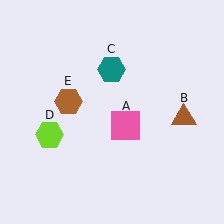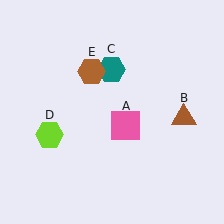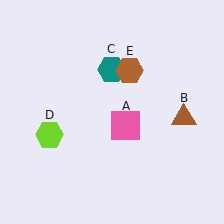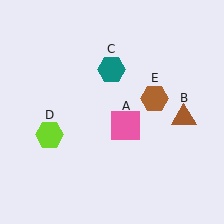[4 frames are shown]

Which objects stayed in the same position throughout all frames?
Pink square (object A) and brown triangle (object B) and teal hexagon (object C) and lime hexagon (object D) remained stationary.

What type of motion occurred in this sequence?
The brown hexagon (object E) rotated clockwise around the center of the scene.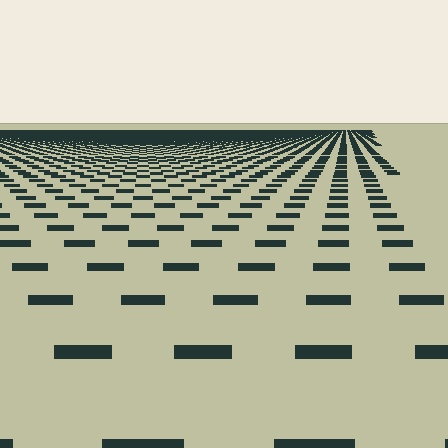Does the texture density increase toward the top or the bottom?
Density increases toward the top.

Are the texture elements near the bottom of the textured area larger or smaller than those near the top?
Larger. Near the bottom, elements are closer to the viewer and appear at a bigger on-screen size.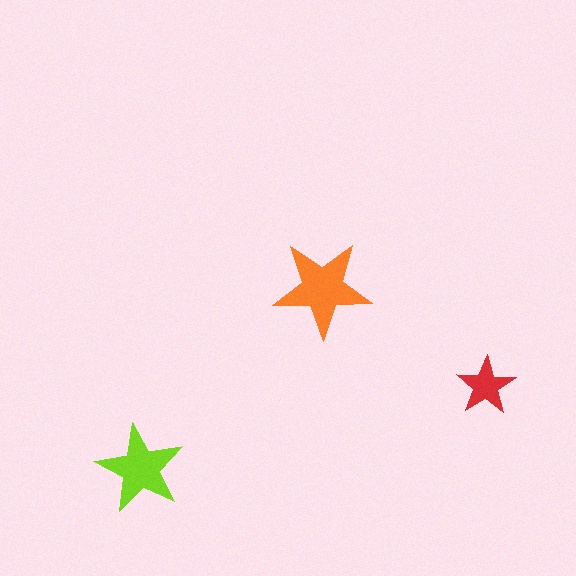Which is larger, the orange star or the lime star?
The orange one.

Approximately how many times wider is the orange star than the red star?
About 1.5 times wider.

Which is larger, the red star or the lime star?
The lime one.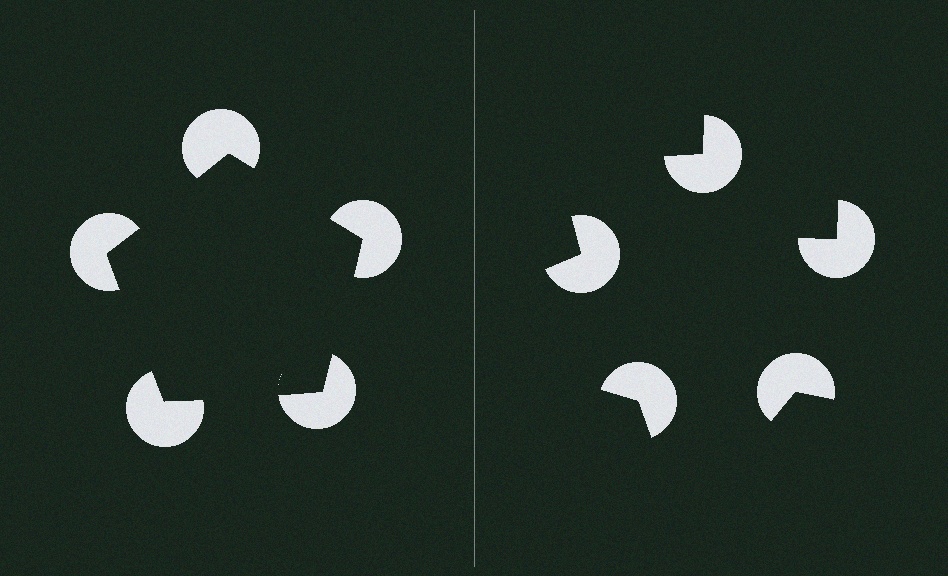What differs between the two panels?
The pac-man discs are positioned identically on both sides; only the wedge orientations differ. On the left they align to a pentagon; on the right they are misaligned.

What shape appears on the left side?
An illusory pentagon.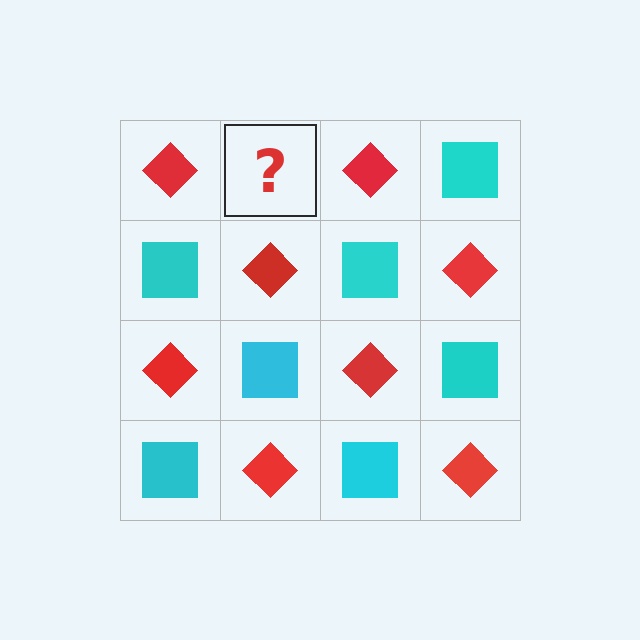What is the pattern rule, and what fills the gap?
The rule is that it alternates red diamond and cyan square in a checkerboard pattern. The gap should be filled with a cyan square.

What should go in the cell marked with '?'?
The missing cell should contain a cyan square.